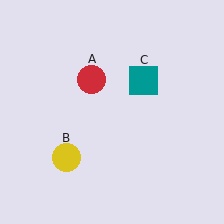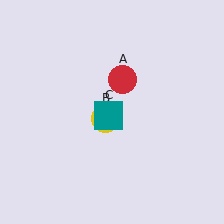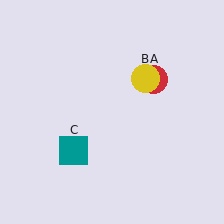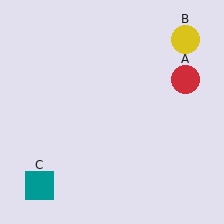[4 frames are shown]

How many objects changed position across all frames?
3 objects changed position: red circle (object A), yellow circle (object B), teal square (object C).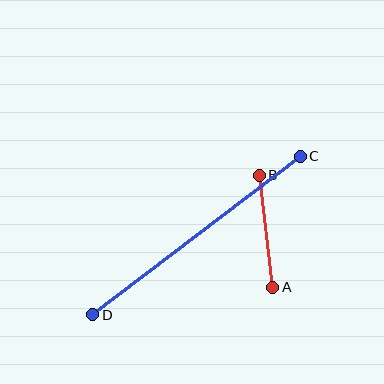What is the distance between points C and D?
The distance is approximately 261 pixels.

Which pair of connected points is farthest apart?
Points C and D are farthest apart.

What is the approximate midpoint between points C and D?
The midpoint is at approximately (197, 236) pixels.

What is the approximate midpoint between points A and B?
The midpoint is at approximately (266, 231) pixels.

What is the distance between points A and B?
The distance is approximately 113 pixels.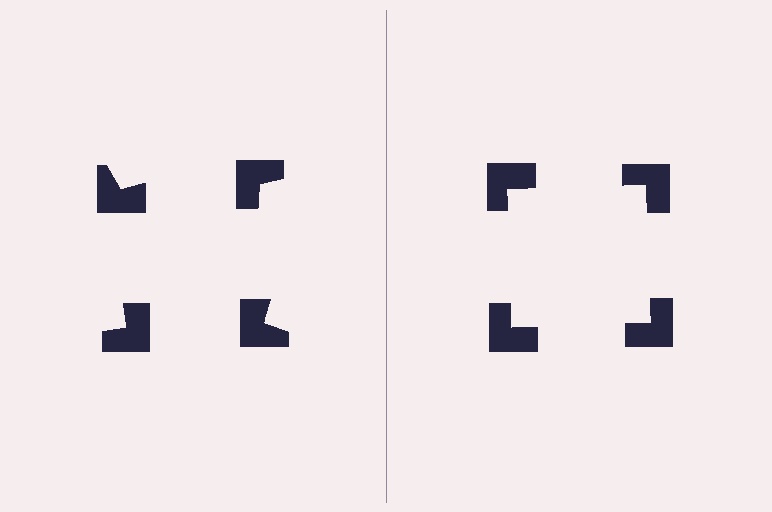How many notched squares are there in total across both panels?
8 — 4 on each side.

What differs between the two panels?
The notched squares are positioned identically on both sides; only the wedge orientations differ. On the right they align to a square; on the left they are misaligned.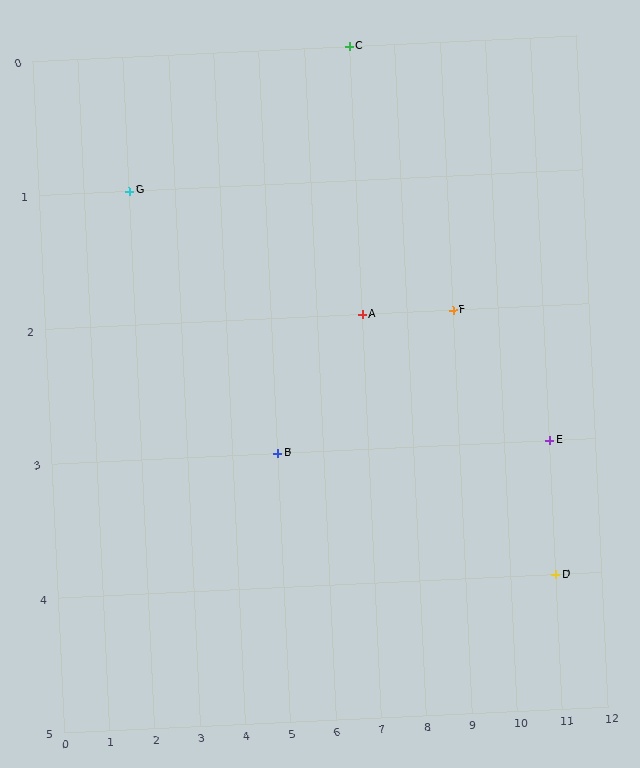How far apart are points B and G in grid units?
Points B and G are 3 columns and 2 rows apart (about 3.6 grid units diagonally).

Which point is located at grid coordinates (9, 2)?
Point F is at (9, 2).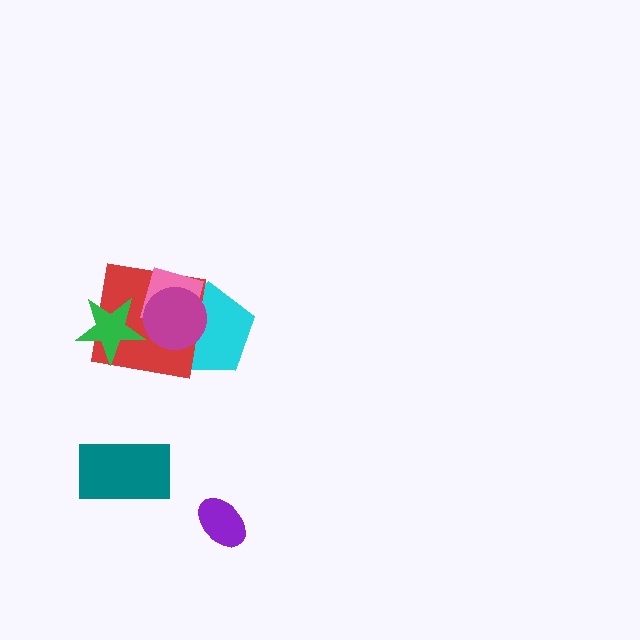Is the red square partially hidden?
Yes, it is partially covered by another shape.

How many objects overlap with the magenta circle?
3 objects overlap with the magenta circle.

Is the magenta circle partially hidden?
No, no other shape covers it.